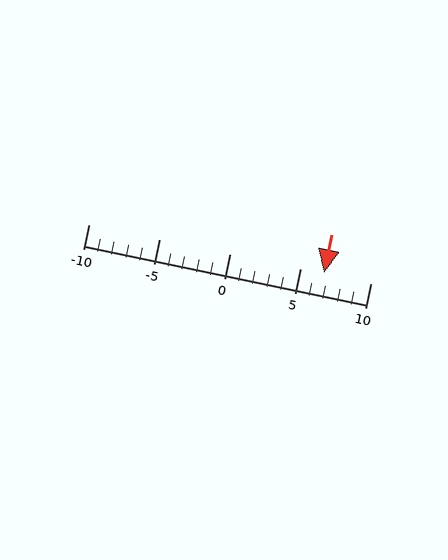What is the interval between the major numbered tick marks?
The major tick marks are spaced 5 units apart.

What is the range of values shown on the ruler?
The ruler shows values from -10 to 10.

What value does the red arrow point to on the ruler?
The red arrow points to approximately 7.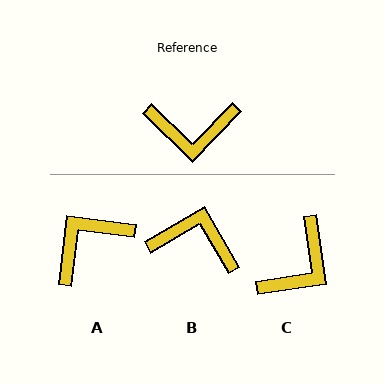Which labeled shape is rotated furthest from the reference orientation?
B, about 165 degrees away.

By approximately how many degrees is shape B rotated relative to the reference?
Approximately 165 degrees counter-clockwise.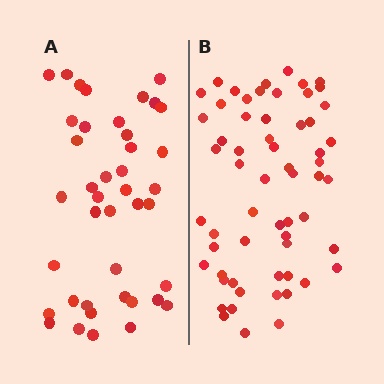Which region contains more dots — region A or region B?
Region B (the right region) has more dots.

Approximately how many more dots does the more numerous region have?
Region B has approximately 20 more dots than region A.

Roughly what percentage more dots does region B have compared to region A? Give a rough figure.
About 45% more.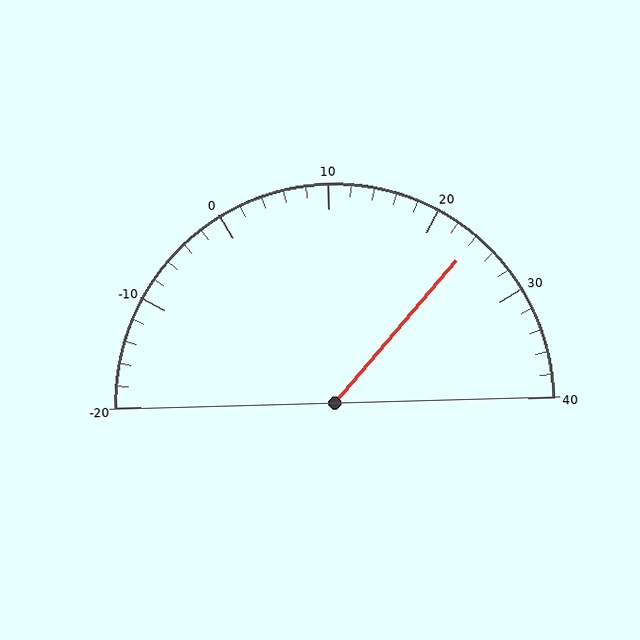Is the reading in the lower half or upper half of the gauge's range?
The reading is in the upper half of the range (-20 to 40).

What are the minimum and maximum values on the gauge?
The gauge ranges from -20 to 40.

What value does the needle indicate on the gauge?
The needle indicates approximately 24.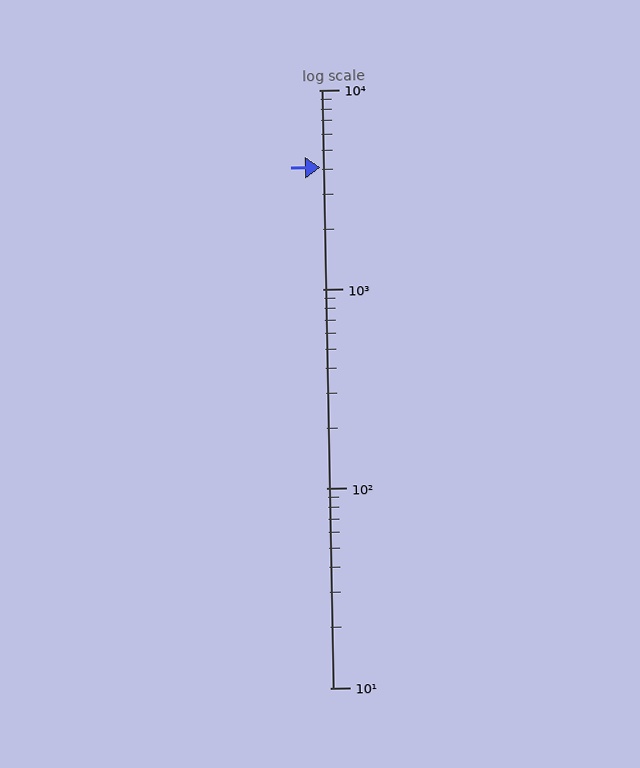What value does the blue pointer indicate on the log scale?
The pointer indicates approximately 4100.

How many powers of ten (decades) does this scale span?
The scale spans 3 decades, from 10 to 10000.